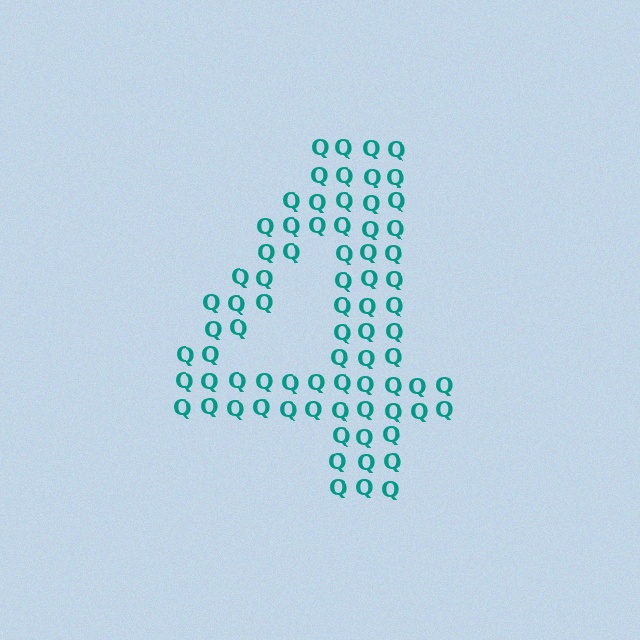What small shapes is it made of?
It is made of small letter Q's.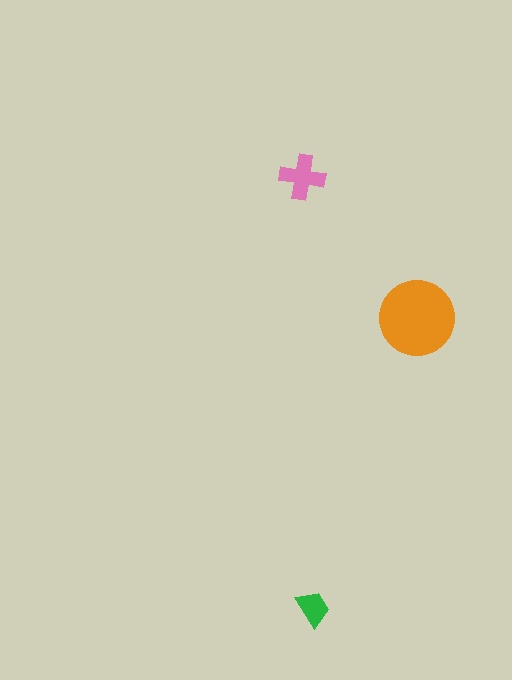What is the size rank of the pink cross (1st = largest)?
2nd.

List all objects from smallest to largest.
The green trapezoid, the pink cross, the orange circle.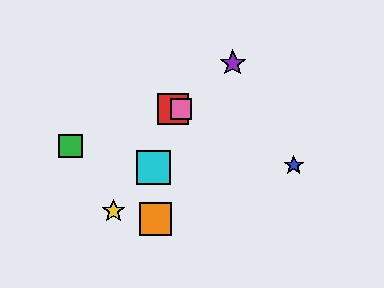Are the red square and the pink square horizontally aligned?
Yes, both are at y≈109.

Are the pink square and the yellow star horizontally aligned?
No, the pink square is at y≈109 and the yellow star is at y≈211.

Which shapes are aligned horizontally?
The red square, the pink square are aligned horizontally.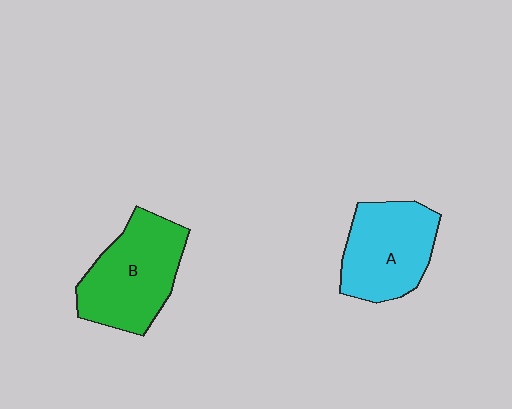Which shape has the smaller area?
Shape A (cyan).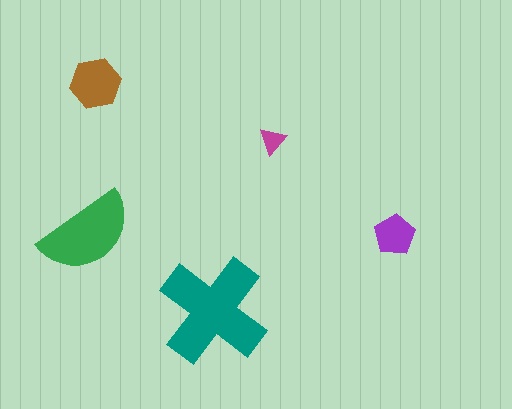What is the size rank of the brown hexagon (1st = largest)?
3rd.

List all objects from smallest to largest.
The magenta triangle, the purple pentagon, the brown hexagon, the green semicircle, the teal cross.